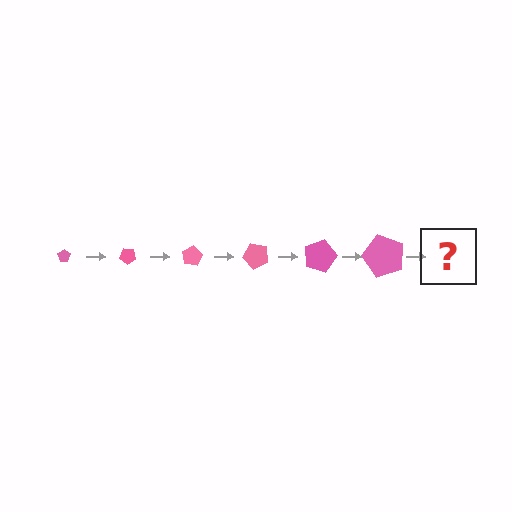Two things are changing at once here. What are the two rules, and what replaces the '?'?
The two rules are that the pentagon grows larger each step and it rotates 40 degrees each step. The '?' should be a pentagon, larger than the previous one and rotated 240 degrees from the start.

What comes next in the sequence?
The next element should be a pentagon, larger than the previous one and rotated 240 degrees from the start.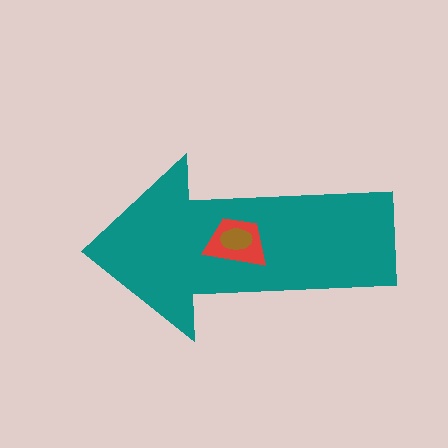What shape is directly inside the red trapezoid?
The brown ellipse.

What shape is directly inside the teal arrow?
The red trapezoid.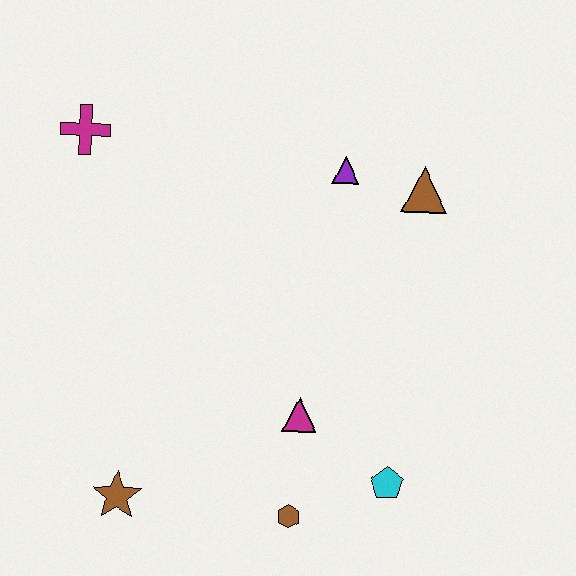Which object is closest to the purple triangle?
The brown triangle is closest to the purple triangle.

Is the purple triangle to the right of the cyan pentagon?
No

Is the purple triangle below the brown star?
No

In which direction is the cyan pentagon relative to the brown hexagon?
The cyan pentagon is to the right of the brown hexagon.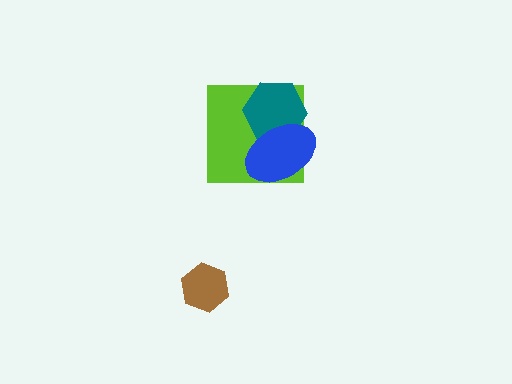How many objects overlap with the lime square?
2 objects overlap with the lime square.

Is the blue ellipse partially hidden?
No, no other shape covers it.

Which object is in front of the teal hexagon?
The blue ellipse is in front of the teal hexagon.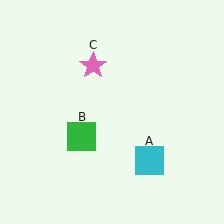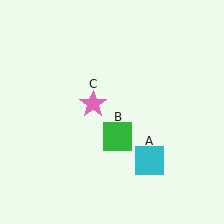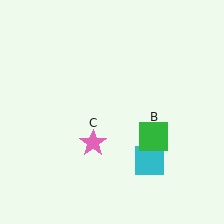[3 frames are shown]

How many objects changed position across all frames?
2 objects changed position: green square (object B), pink star (object C).